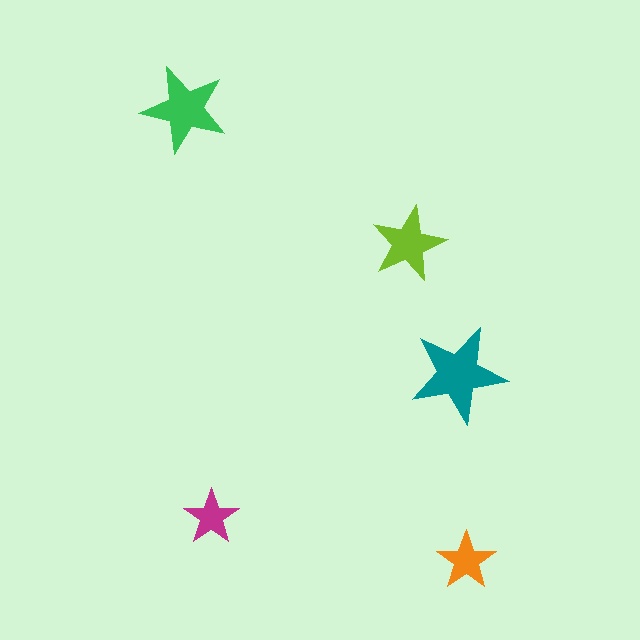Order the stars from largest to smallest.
the teal one, the green one, the lime one, the orange one, the magenta one.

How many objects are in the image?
There are 5 objects in the image.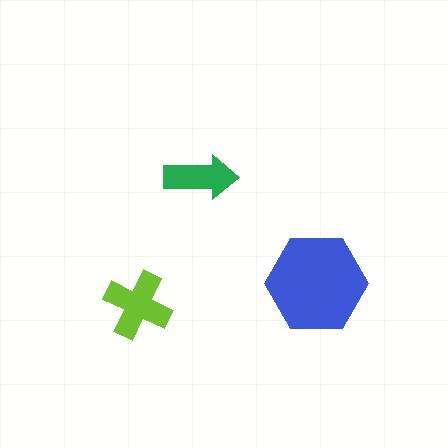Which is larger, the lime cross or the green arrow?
The lime cross.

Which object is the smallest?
The green arrow.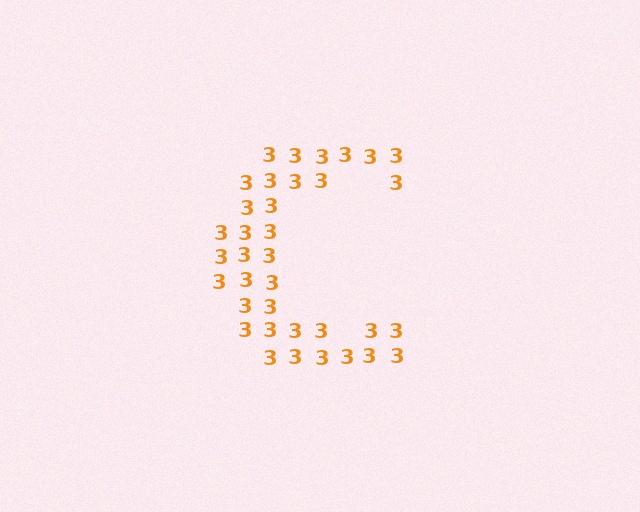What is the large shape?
The large shape is the letter C.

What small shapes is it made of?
It is made of small digit 3's.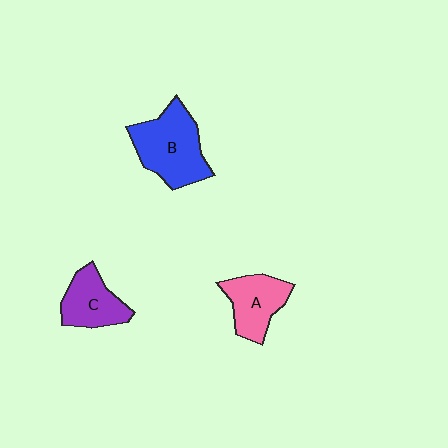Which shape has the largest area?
Shape B (blue).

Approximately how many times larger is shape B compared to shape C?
Approximately 1.5 times.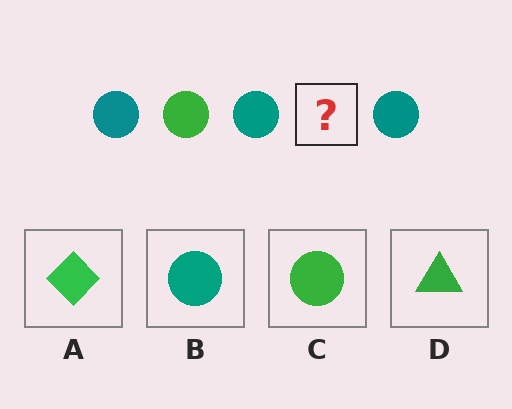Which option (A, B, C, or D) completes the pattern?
C.